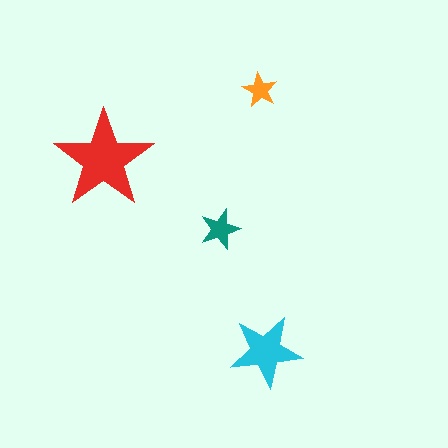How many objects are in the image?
There are 4 objects in the image.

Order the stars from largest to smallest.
the red one, the cyan one, the teal one, the orange one.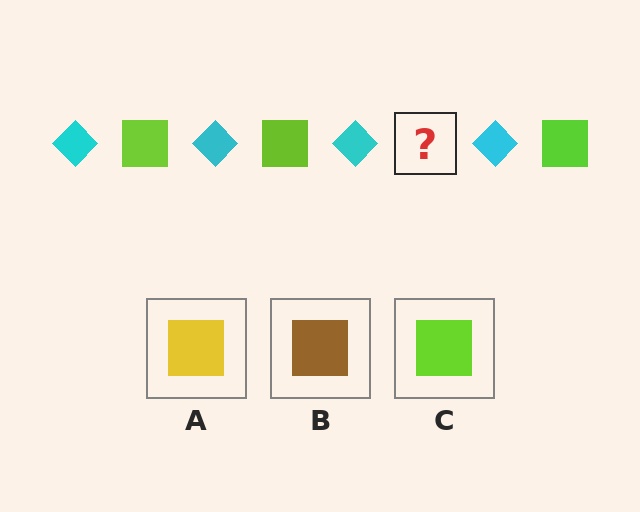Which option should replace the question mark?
Option C.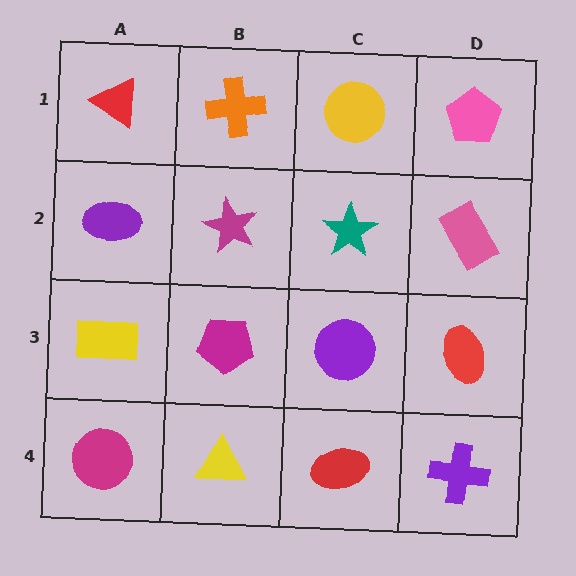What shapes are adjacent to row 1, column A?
A purple ellipse (row 2, column A), an orange cross (row 1, column B).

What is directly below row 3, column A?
A magenta circle.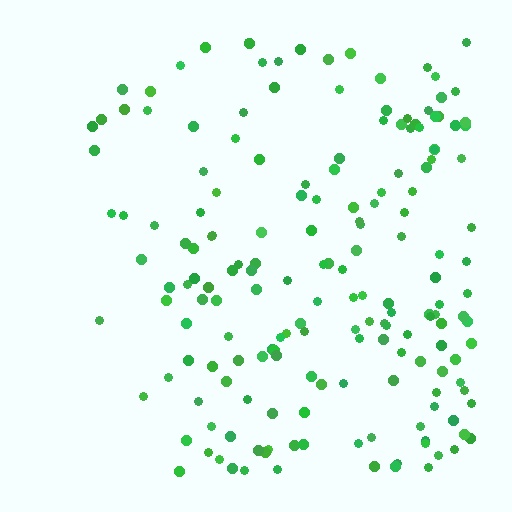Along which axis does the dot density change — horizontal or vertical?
Horizontal.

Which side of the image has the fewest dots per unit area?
The left.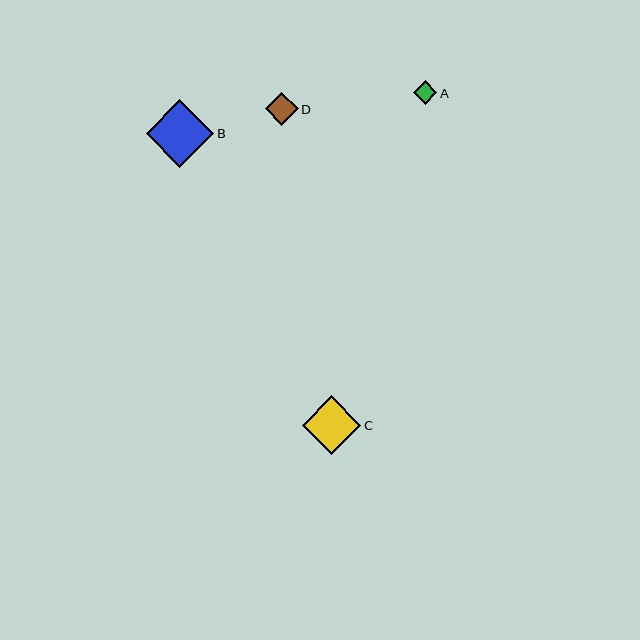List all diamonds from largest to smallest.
From largest to smallest: B, C, D, A.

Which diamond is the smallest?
Diamond A is the smallest with a size of approximately 23 pixels.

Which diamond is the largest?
Diamond B is the largest with a size of approximately 68 pixels.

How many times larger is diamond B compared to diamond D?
Diamond B is approximately 2.0 times the size of diamond D.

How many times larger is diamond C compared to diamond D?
Diamond C is approximately 1.8 times the size of diamond D.